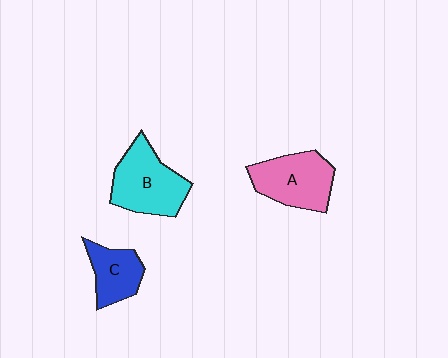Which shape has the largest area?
Shape B (cyan).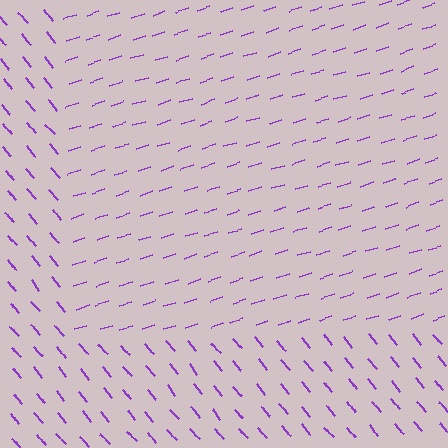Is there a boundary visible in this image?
Yes, there is a texture boundary formed by a change in line orientation.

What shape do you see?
I see a rectangle.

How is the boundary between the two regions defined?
The boundary is defined purely by a change in line orientation (approximately 69 degrees difference). All lines are the same color and thickness.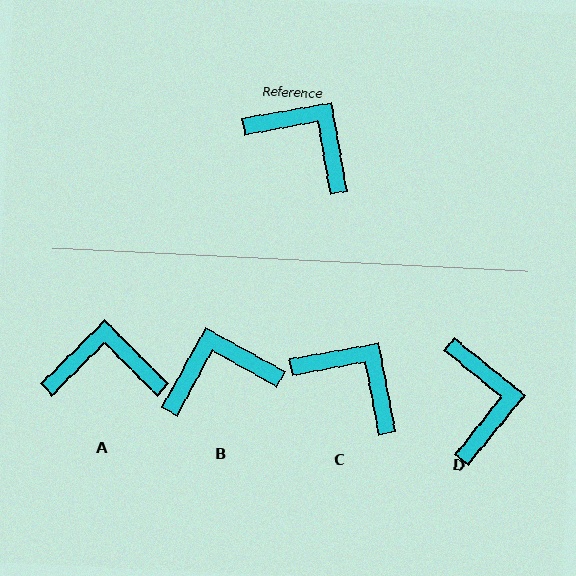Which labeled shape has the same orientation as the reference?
C.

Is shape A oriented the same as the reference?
No, it is off by about 35 degrees.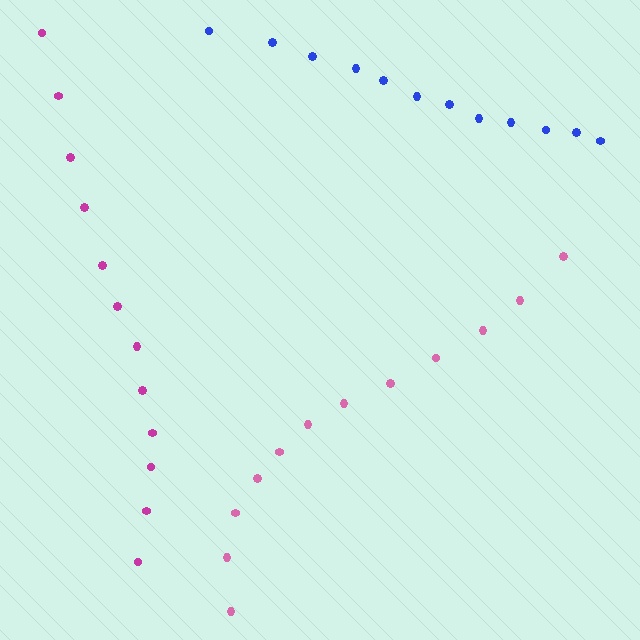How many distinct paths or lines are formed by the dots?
There are 3 distinct paths.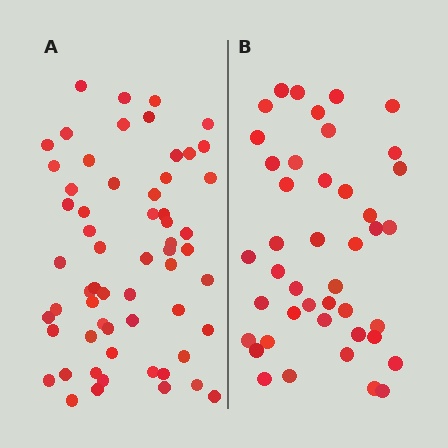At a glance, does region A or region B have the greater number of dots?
Region A (the left region) has more dots.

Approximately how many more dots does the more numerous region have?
Region A has approximately 15 more dots than region B.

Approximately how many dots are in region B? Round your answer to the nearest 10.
About 40 dots. (The exact count is 43, which rounds to 40.)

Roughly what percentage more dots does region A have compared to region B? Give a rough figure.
About 40% more.